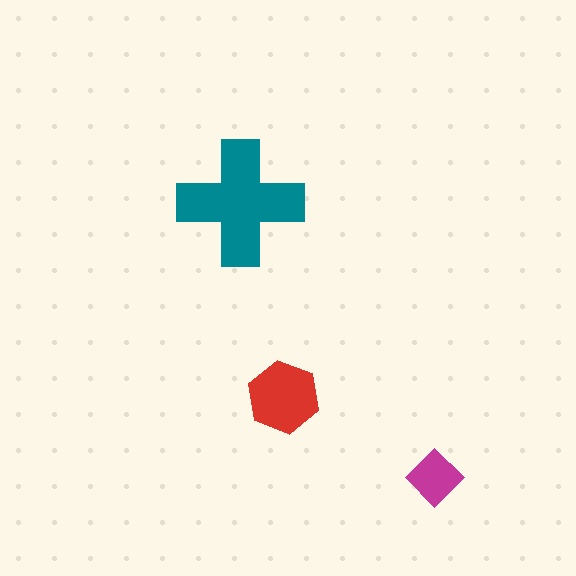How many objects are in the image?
There are 3 objects in the image.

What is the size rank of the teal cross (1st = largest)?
1st.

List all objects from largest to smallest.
The teal cross, the red hexagon, the magenta diamond.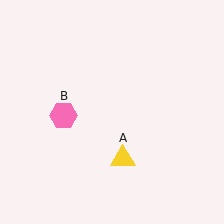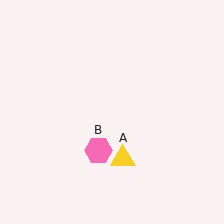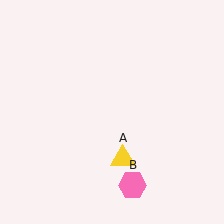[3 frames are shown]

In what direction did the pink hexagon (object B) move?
The pink hexagon (object B) moved down and to the right.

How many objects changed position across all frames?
1 object changed position: pink hexagon (object B).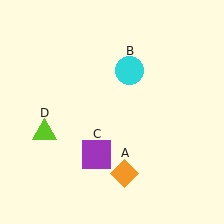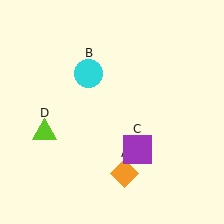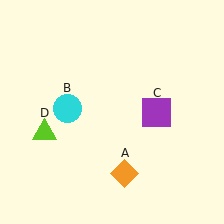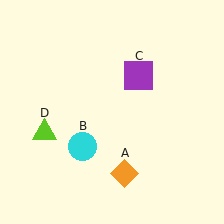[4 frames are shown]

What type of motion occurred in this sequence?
The cyan circle (object B), purple square (object C) rotated counterclockwise around the center of the scene.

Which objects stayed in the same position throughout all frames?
Orange diamond (object A) and lime triangle (object D) remained stationary.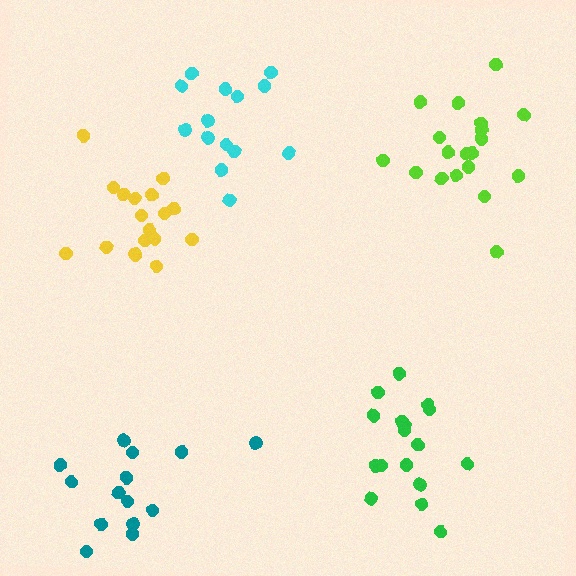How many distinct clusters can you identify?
There are 5 distinct clusters.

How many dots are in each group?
Group 1: 14 dots, Group 2: 18 dots, Group 3: 17 dots, Group 4: 14 dots, Group 5: 19 dots (82 total).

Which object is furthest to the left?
The yellow cluster is leftmost.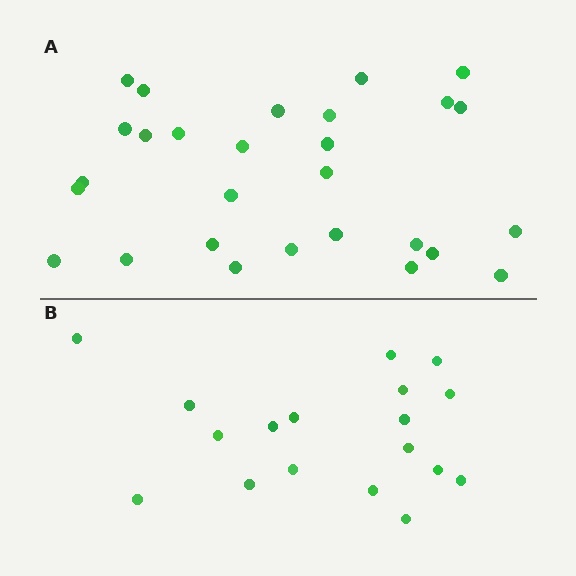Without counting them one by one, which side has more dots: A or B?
Region A (the top region) has more dots.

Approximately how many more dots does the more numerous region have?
Region A has roughly 10 or so more dots than region B.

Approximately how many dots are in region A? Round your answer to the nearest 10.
About 30 dots. (The exact count is 28, which rounds to 30.)